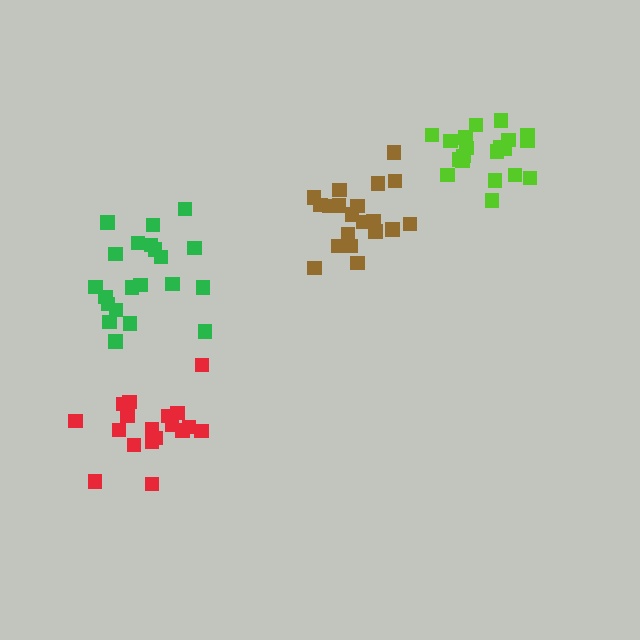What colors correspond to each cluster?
The clusters are colored: lime, green, brown, red.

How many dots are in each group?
Group 1: 20 dots, Group 2: 21 dots, Group 3: 21 dots, Group 4: 18 dots (80 total).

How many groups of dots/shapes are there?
There are 4 groups.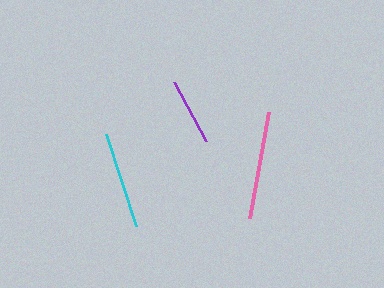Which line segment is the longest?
The pink line is the longest at approximately 108 pixels.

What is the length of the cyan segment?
The cyan segment is approximately 97 pixels long.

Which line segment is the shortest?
The purple line is the shortest at approximately 67 pixels.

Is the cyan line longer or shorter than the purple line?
The cyan line is longer than the purple line.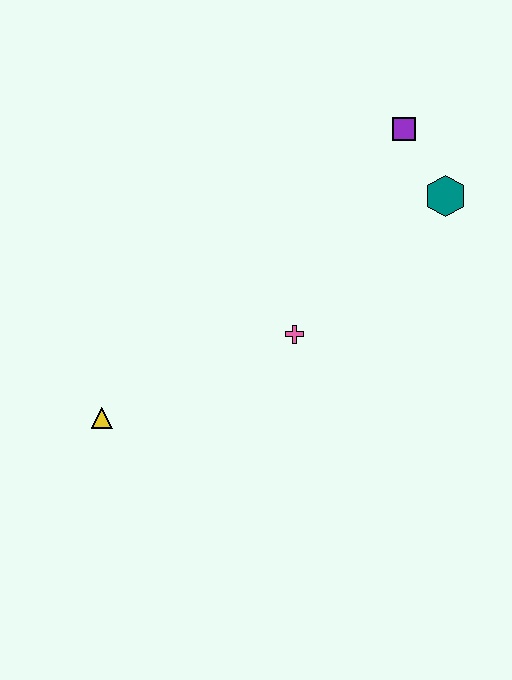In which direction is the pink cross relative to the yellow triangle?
The pink cross is to the right of the yellow triangle.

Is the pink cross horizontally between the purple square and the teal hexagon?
No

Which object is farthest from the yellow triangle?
The purple square is farthest from the yellow triangle.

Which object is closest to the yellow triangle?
The pink cross is closest to the yellow triangle.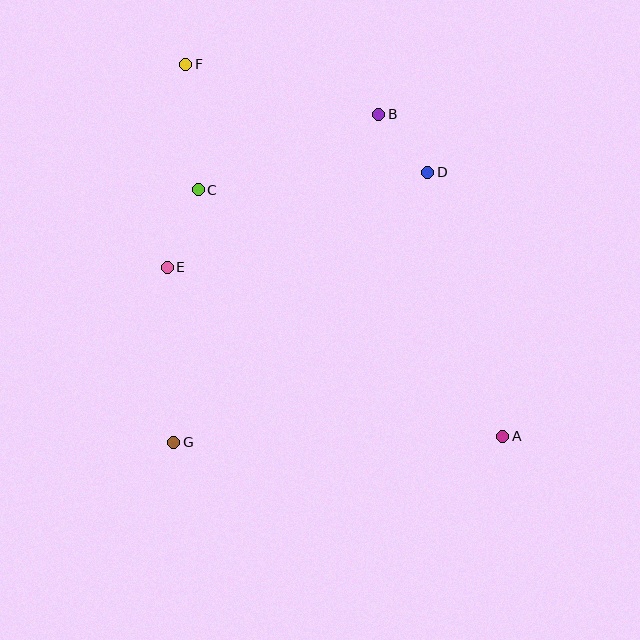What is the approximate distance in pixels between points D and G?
The distance between D and G is approximately 371 pixels.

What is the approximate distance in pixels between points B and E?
The distance between B and E is approximately 261 pixels.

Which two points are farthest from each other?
Points A and F are farthest from each other.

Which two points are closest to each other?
Points B and D are closest to each other.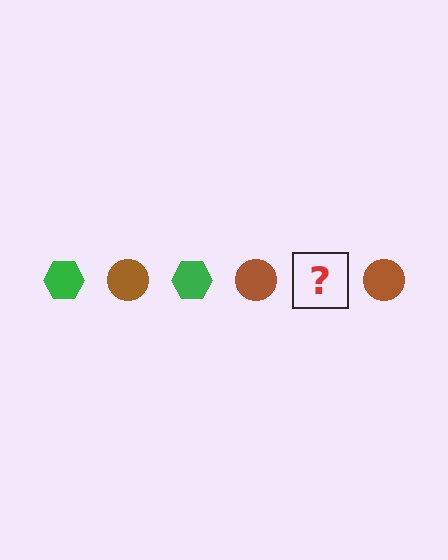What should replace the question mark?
The question mark should be replaced with a green hexagon.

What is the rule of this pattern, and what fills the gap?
The rule is that the pattern alternates between green hexagon and brown circle. The gap should be filled with a green hexagon.